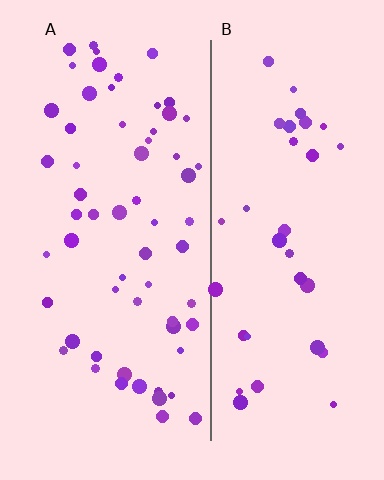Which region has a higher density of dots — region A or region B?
A (the left).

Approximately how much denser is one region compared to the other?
Approximately 1.7× — region A over region B.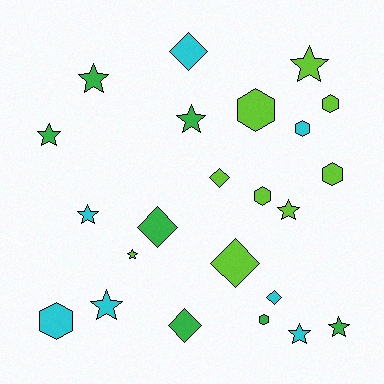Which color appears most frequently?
Lime, with 9 objects.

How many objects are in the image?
There are 23 objects.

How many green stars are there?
There are 4 green stars.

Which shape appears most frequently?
Star, with 10 objects.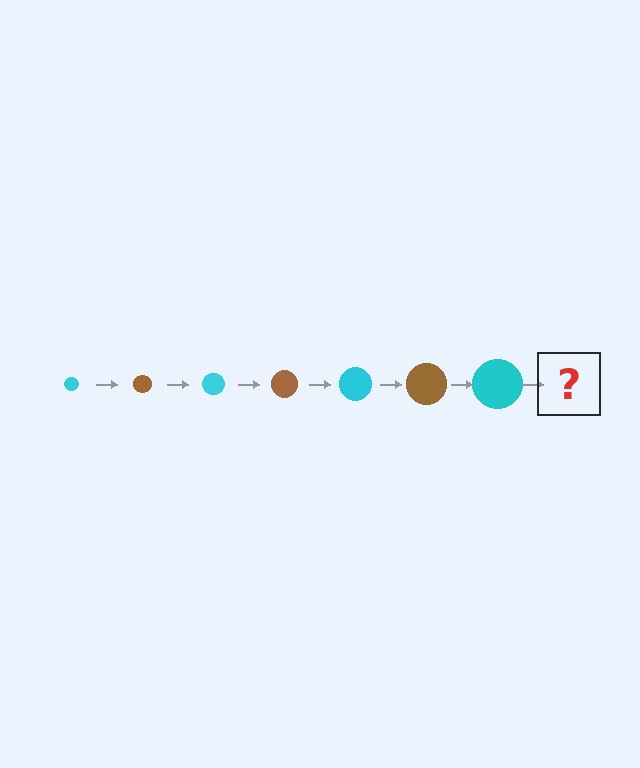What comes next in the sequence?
The next element should be a brown circle, larger than the previous one.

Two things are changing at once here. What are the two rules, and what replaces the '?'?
The two rules are that the circle grows larger each step and the color cycles through cyan and brown. The '?' should be a brown circle, larger than the previous one.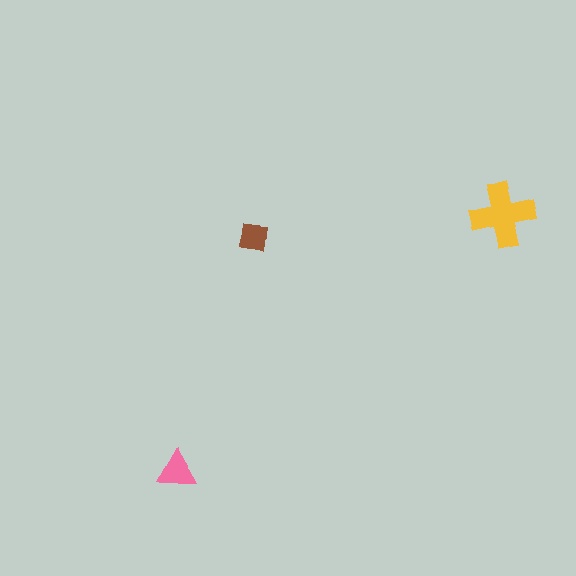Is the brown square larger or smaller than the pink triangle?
Smaller.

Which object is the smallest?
The brown square.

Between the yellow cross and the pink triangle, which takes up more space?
The yellow cross.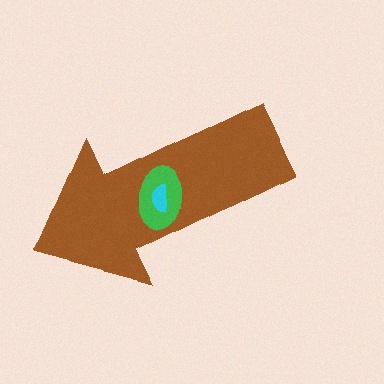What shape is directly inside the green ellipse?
The cyan semicircle.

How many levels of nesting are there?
3.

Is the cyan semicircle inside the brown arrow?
Yes.